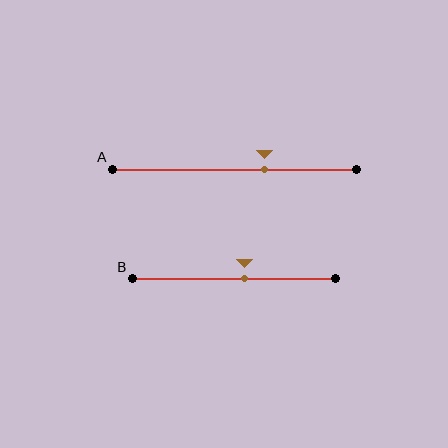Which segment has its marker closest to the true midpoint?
Segment B has its marker closest to the true midpoint.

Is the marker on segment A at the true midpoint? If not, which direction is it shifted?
No, the marker on segment A is shifted to the right by about 12% of the segment length.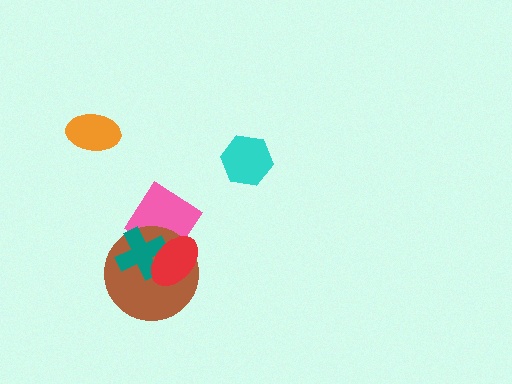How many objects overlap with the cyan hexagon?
0 objects overlap with the cyan hexagon.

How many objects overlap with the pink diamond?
3 objects overlap with the pink diamond.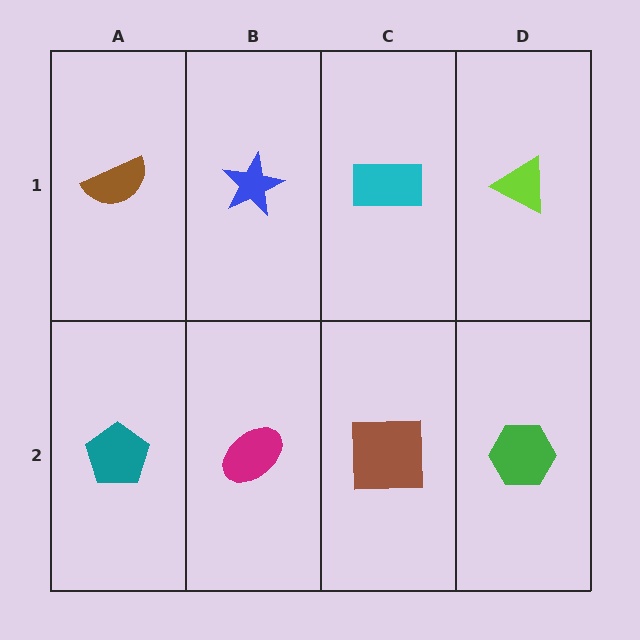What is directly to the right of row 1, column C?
A lime triangle.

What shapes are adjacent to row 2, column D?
A lime triangle (row 1, column D), a brown square (row 2, column C).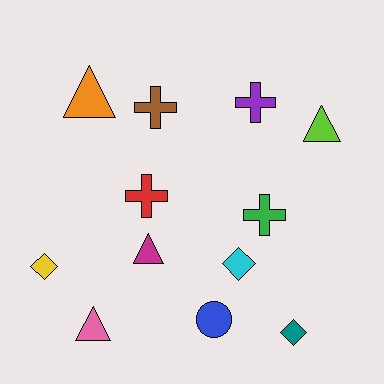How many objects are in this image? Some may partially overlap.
There are 12 objects.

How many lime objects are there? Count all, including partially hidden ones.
There is 1 lime object.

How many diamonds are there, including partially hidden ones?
There are 3 diamonds.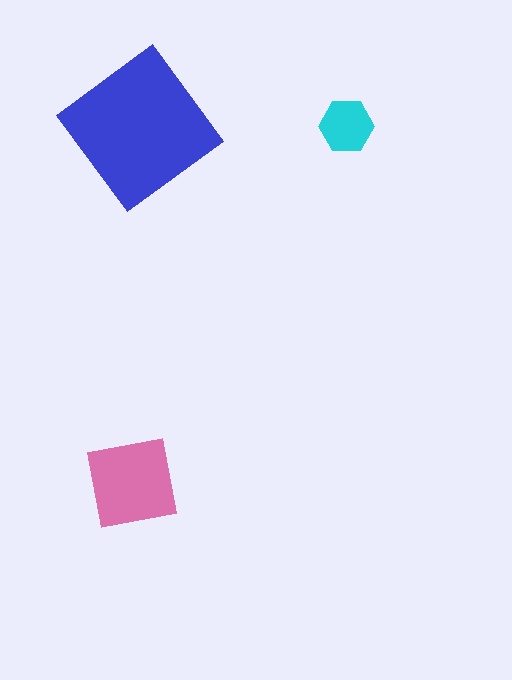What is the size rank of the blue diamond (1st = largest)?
1st.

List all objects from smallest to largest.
The cyan hexagon, the pink square, the blue diamond.